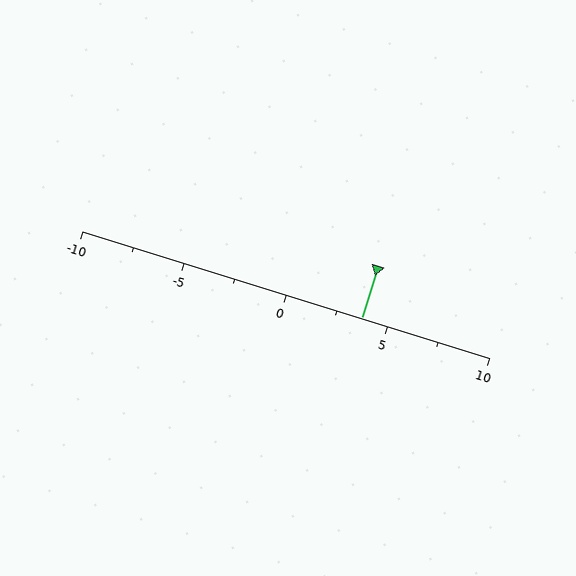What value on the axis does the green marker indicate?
The marker indicates approximately 3.8.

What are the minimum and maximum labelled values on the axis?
The axis runs from -10 to 10.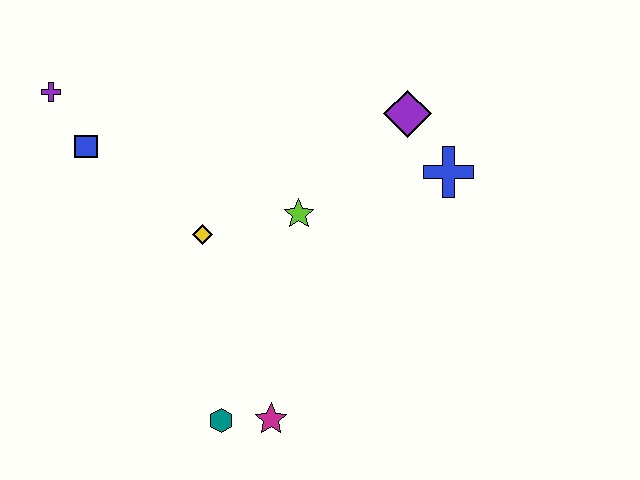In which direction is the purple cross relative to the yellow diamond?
The purple cross is to the left of the yellow diamond.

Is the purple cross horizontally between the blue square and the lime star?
No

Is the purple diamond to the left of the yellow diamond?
No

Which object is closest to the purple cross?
The blue square is closest to the purple cross.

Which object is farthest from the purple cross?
The blue cross is farthest from the purple cross.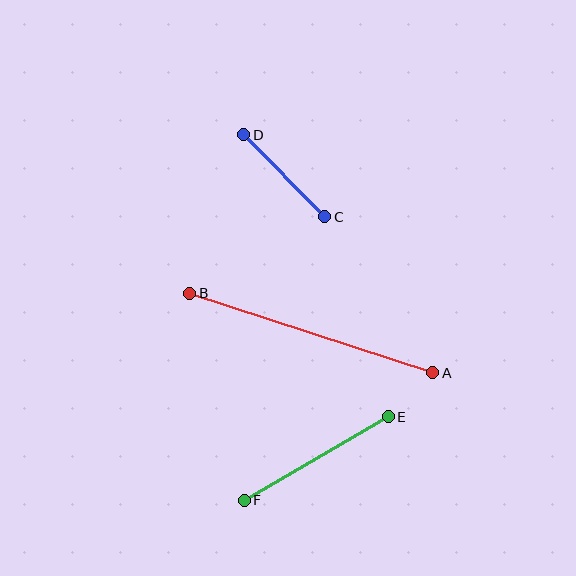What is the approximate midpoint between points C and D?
The midpoint is at approximately (284, 176) pixels.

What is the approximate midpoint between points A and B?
The midpoint is at approximately (311, 333) pixels.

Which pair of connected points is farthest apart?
Points A and B are farthest apart.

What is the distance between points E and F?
The distance is approximately 166 pixels.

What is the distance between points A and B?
The distance is approximately 256 pixels.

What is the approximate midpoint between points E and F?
The midpoint is at approximately (316, 459) pixels.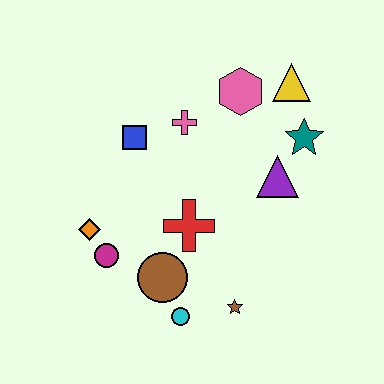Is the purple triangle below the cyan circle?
No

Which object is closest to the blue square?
The pink cross is closest to the blue square.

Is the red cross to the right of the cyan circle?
Yes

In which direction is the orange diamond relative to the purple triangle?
The orange diamond is to the left of the purple triangle.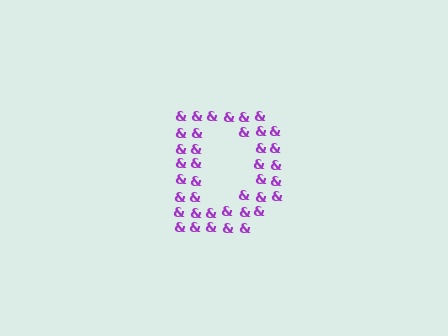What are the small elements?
The small elements are ampersands.